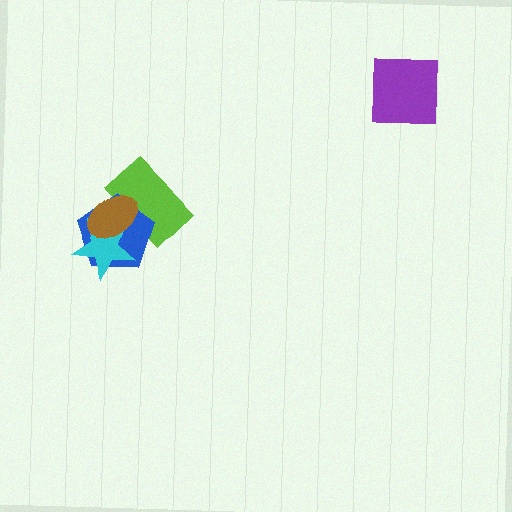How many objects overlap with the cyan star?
3 objects overlap with the cyan star.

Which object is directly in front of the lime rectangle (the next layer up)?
The blue pentagon is directly in front of the lime rectangle.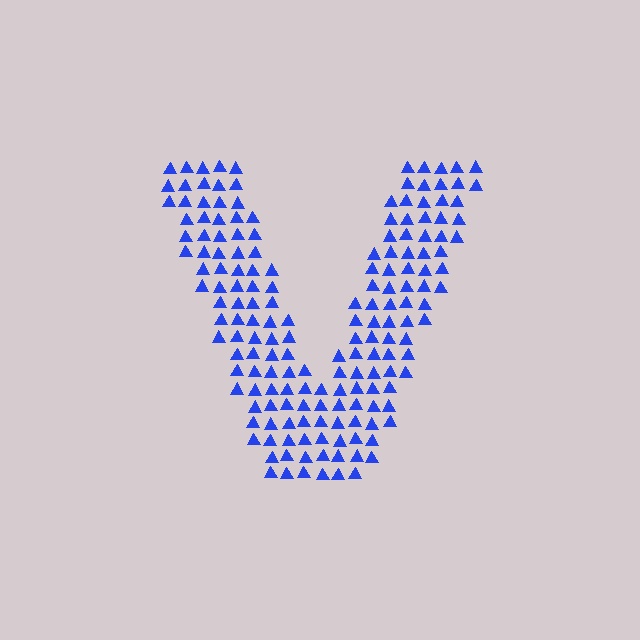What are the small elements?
The small elements are triangles.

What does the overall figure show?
The overall figure shows the letter V.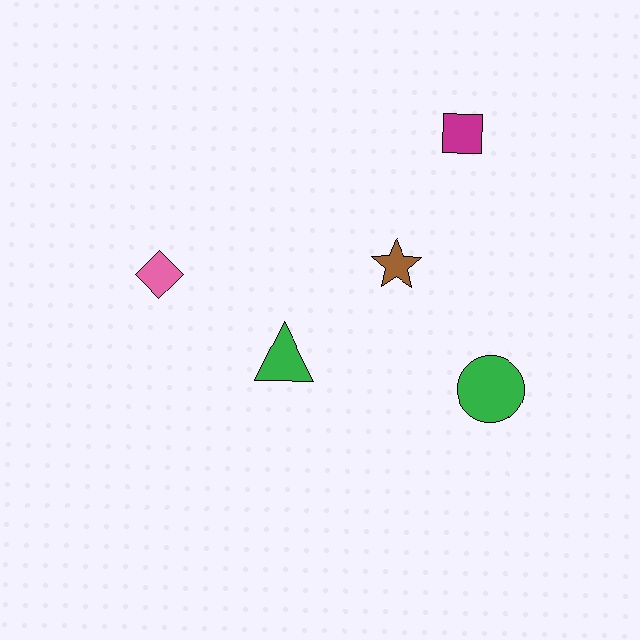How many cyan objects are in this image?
There are no cyan objects.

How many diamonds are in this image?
There is 1 diamond.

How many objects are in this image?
There are 5 objects.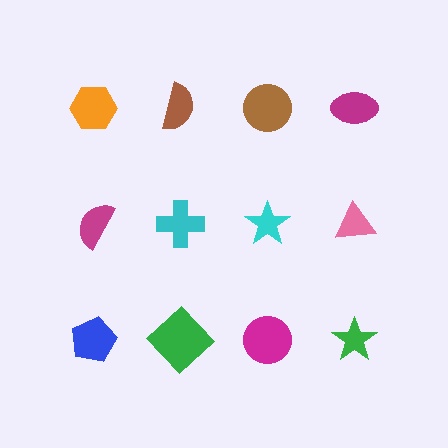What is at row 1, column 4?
A magenta ellipse.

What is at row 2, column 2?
A cyan cross.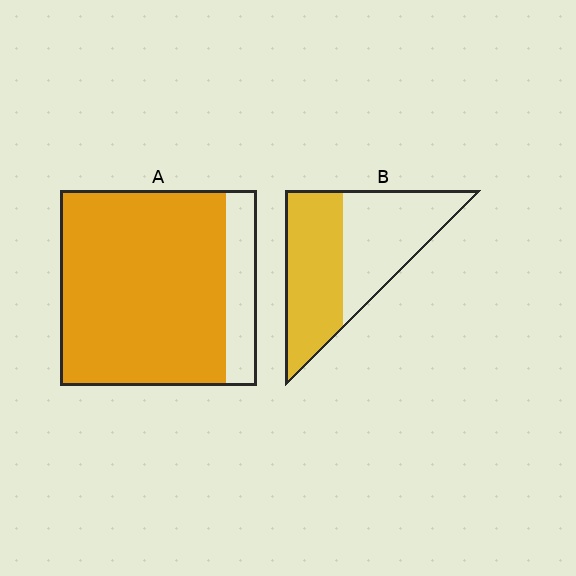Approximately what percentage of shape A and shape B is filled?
A is approximately 85% and B is approximately 50%.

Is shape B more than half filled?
Roughly half.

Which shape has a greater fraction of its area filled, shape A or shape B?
Shape A.